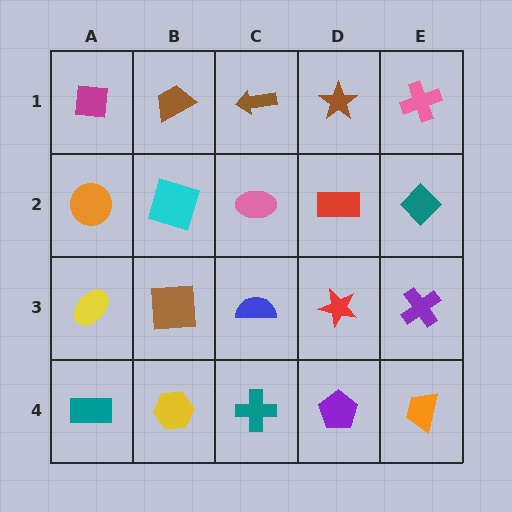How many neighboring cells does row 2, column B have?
4.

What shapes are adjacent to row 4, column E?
A purple cross (row 3, column E), a purple pentagon (row 4, column D).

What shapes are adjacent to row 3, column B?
A cyan square (row 2, column B), a yellow hexagon (row 4, column B), a yellow ellipse (row 3, column A), a blue semicircle (row 3, column C).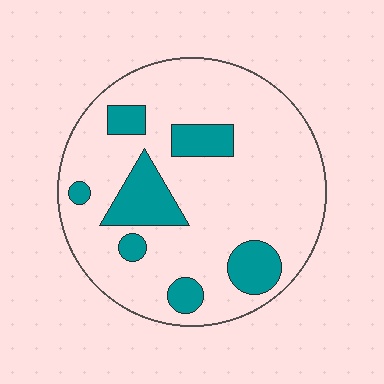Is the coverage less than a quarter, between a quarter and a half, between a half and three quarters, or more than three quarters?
Less than a quarter.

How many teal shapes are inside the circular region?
7.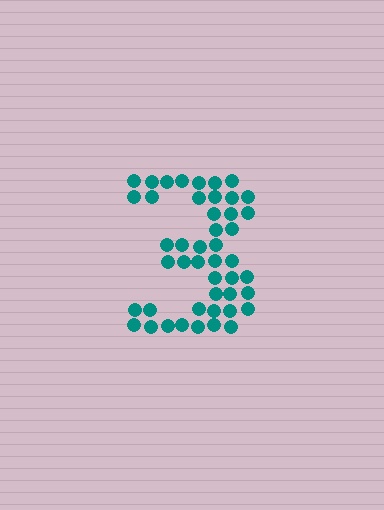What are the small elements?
The small elements are circles.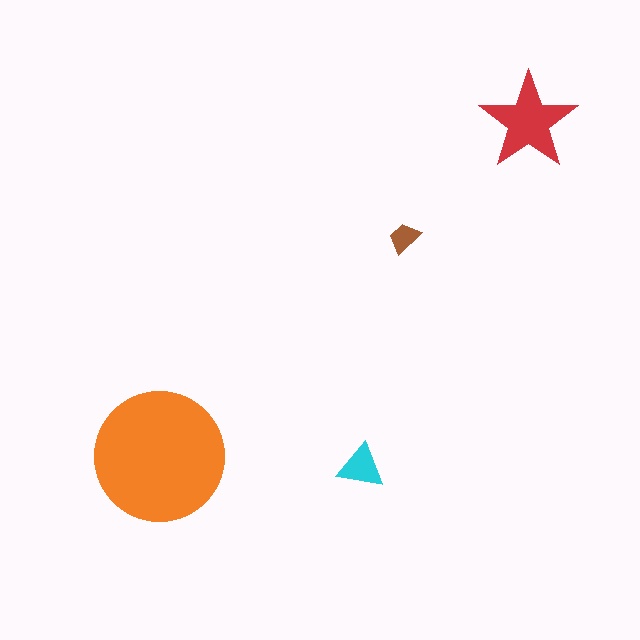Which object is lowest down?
The cyan triangle is bottommost.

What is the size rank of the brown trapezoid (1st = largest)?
4th.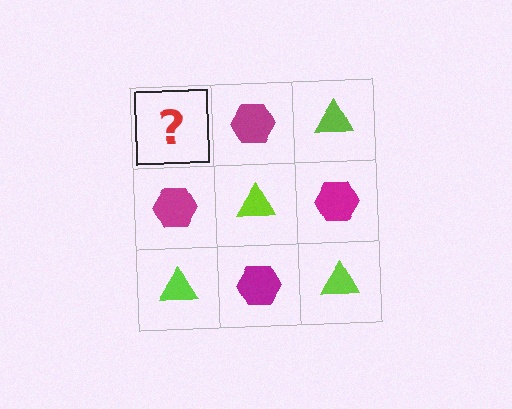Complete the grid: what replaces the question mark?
The question mark should be replaced with a lime triangle.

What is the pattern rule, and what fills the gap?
The rule is that it alternates lime triangle and magenta hexagon in a checkerboard pattern. The gap should be filled with a lime triangle.